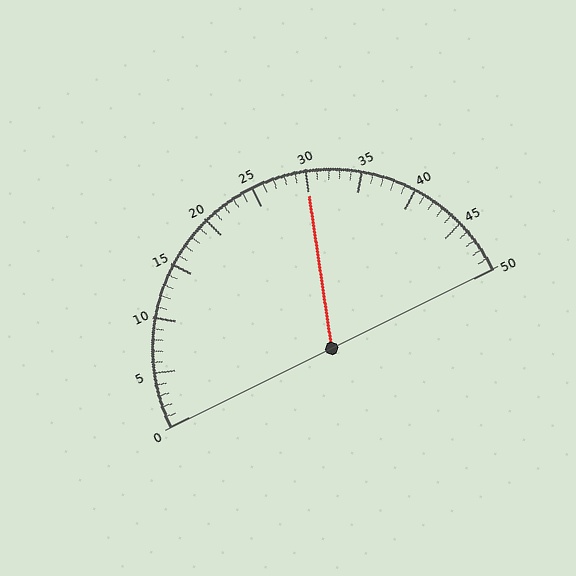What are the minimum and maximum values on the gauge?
The gauge ranges from 0 to 50.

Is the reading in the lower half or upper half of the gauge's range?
The reading is in the upper half of the range (0 to 50).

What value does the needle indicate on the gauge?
The needle indicates approximately 30.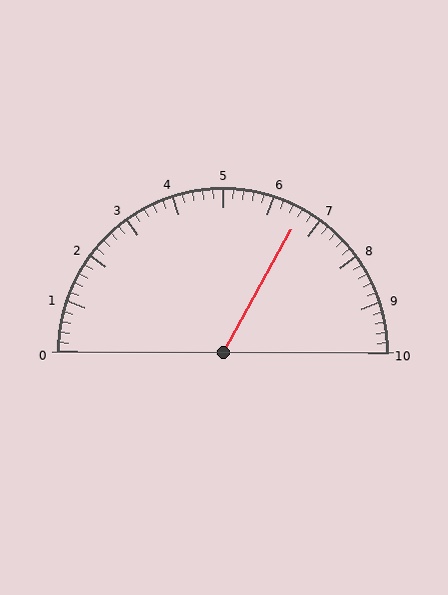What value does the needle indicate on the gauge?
The needle indicates approximately 6.6.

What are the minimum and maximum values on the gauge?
The gauge ranges from 0 to 10.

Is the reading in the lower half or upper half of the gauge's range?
The reading is in the upper half of the range (0 to 10).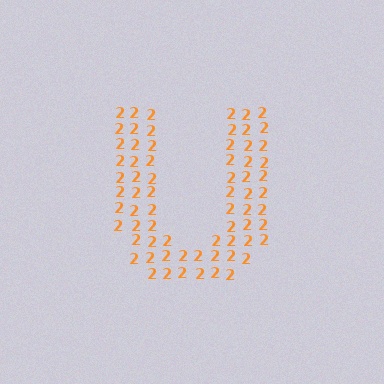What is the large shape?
The large shape is the letter U.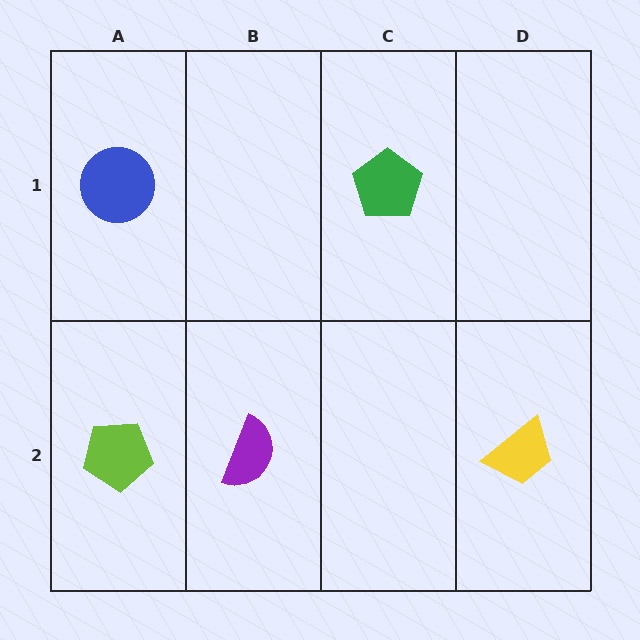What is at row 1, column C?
A green pentagon.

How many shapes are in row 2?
3 shapes.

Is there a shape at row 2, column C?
No, that cell is empty.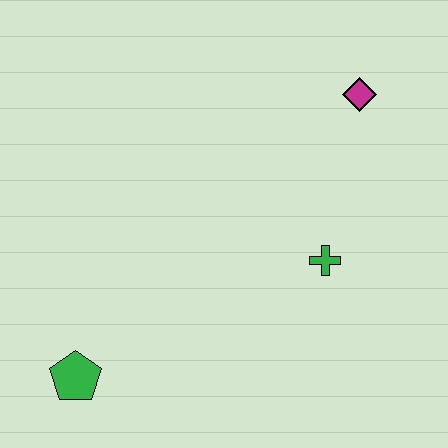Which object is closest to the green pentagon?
The green cross is closest to the green pentagon.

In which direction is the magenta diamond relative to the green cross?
The magenta diamond is above the green cross.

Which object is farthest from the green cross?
The green pentagon is farthest from the green cross.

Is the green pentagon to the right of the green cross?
No